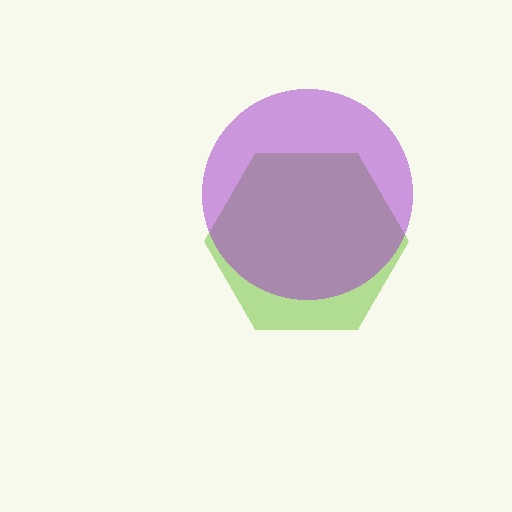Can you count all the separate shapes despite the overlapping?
Yes, there are 2 separate shapes.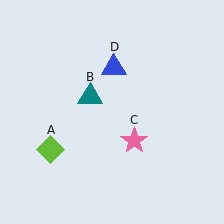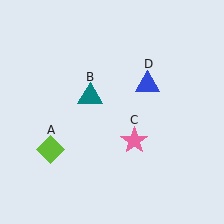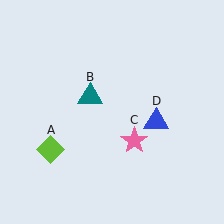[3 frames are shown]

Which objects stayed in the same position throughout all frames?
Lime diamond (object A) and teal triangle (object B) and pink star (object C) remained stationary.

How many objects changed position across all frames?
1 object changed position: blue triangle (object D).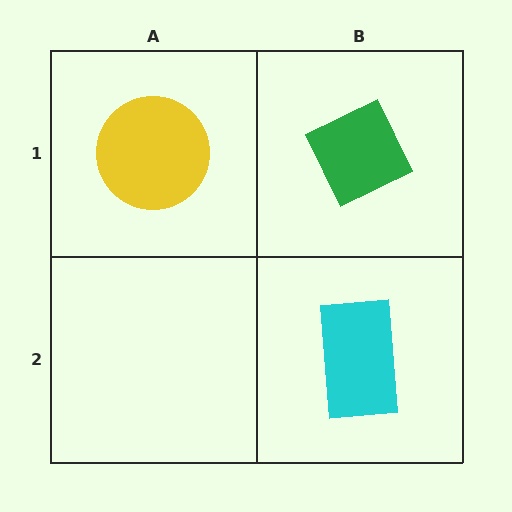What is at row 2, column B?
A cyan rectangle.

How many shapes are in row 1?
2 shapes.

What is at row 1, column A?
A yellow circle.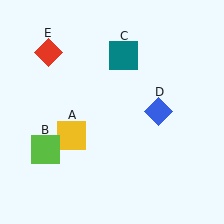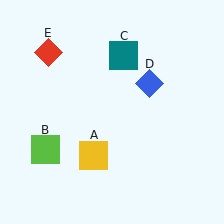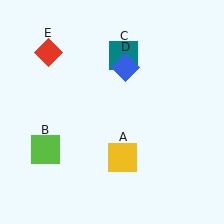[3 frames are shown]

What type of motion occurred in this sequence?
The yellow square (object A), blue diamond (object D) rotated counterclockwise around the center of the scene.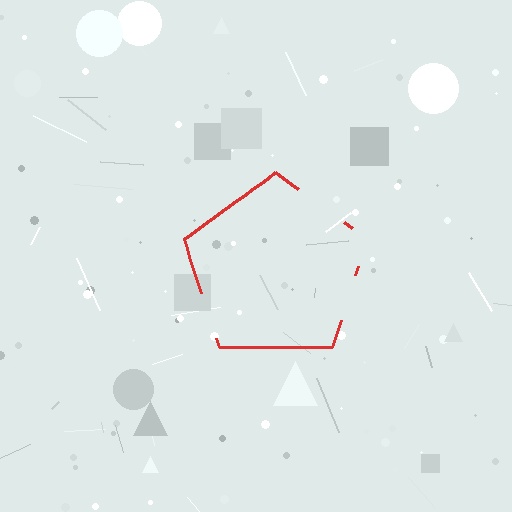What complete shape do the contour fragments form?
The contour fragments form a pentagon.